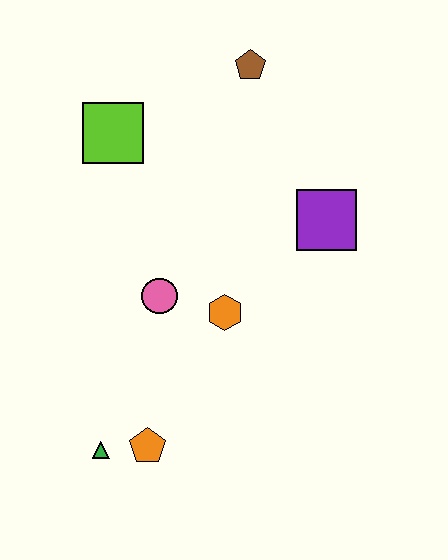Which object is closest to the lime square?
The brown pentagon is closest to the lime square.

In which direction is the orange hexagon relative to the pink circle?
The orange hexagon is to the right of the pink circle.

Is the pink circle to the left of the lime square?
No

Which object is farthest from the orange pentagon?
The brown pentagon is farthest from the orange pentagon.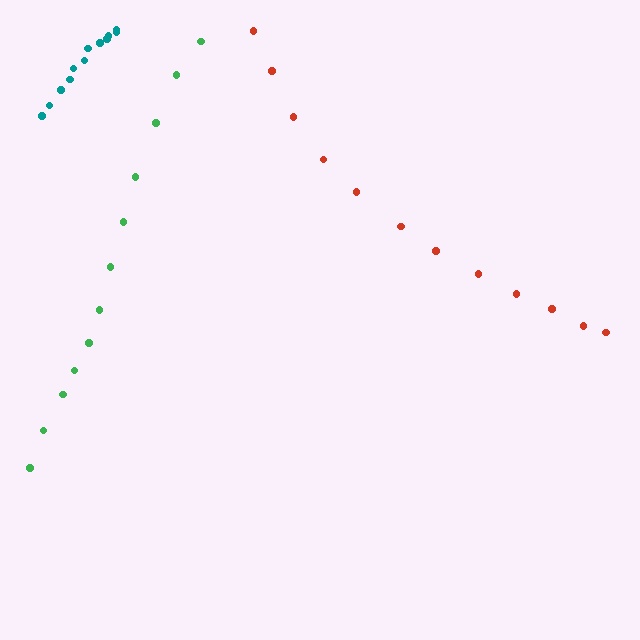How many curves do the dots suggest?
There are 3 distinct paths.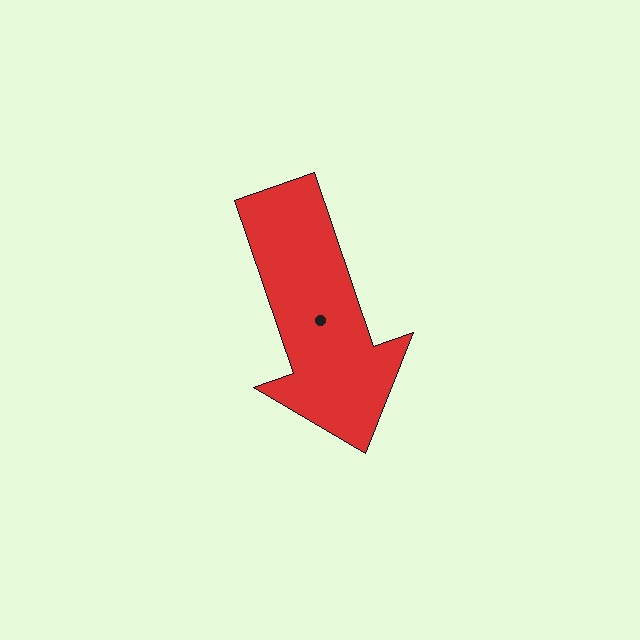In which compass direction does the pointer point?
South.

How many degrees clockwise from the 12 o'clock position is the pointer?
Approximately 161 degrees.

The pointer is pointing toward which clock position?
Roughly 5 o'clock.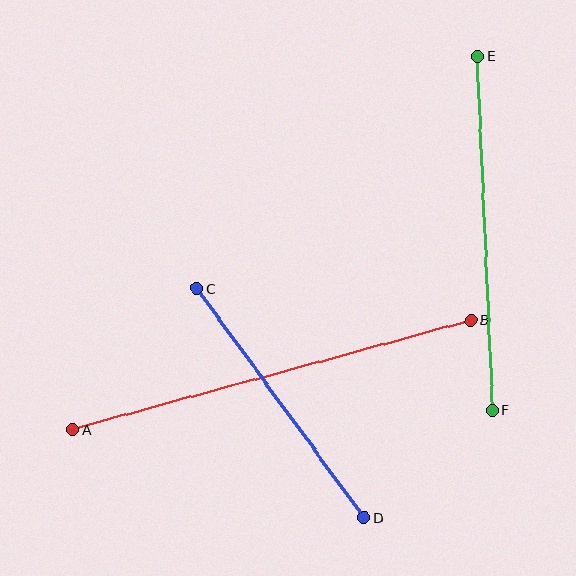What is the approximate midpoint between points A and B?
The midpoint is at approximately (272, 375) pixels.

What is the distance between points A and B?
The distance is approximately 413 pixels.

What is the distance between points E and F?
The distance is approximately 355 pixels.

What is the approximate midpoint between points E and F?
The midpoint is at approximately (485, 233) pixels.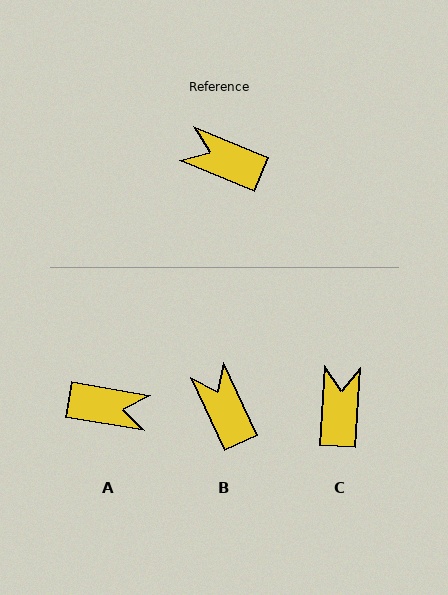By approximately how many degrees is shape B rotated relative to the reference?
Approximately 42 degrees clockwise.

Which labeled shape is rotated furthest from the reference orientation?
A, about 167 degrees away.